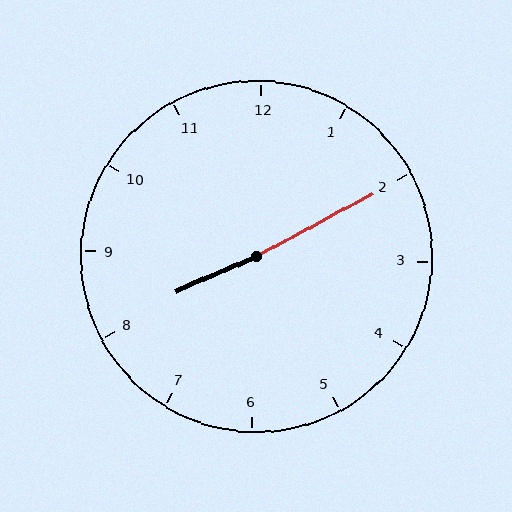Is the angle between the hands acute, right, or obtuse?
It is obtuse.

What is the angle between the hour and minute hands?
Approximately 175 degrees.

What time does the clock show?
8:10.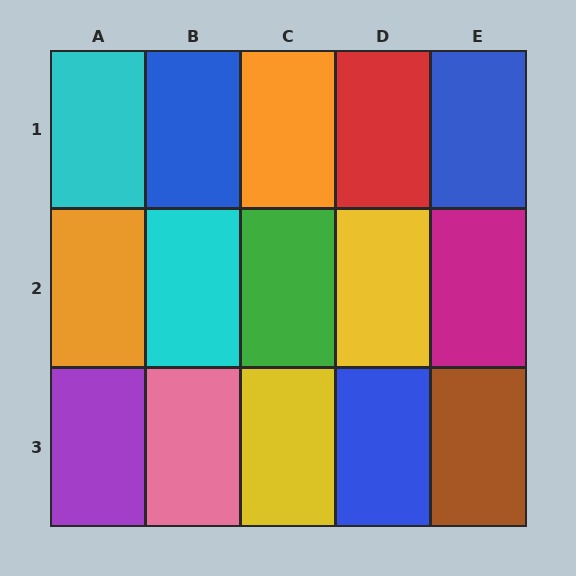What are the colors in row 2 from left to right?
Orange, cyan, green, yellow, magenta.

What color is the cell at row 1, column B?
Blue.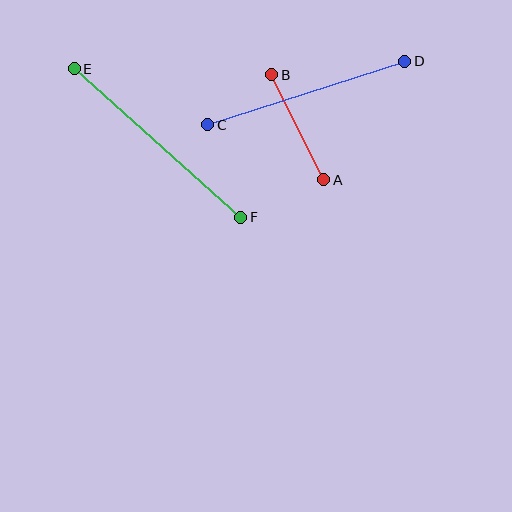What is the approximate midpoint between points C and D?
The midpoint is at approximately (306, 93) pixels.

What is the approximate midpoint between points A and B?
The midpoint is at approximately (298, 127) pixels.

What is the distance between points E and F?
The distance is approximately 223 pixels.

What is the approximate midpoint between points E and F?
The midpoint is at approximately (158, 143) pixels.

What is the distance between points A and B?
The distance is approximately 117 pixels.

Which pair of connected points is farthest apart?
Points E and F are farthest apart.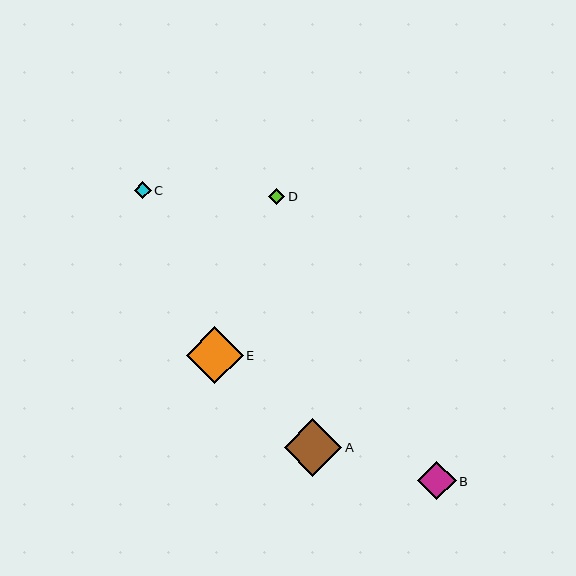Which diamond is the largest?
Diamond A is the largest with a size of approximately 58 pixels.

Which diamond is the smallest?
Diamond D is the smallest with a size of approximately 16 pixels.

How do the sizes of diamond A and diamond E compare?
Diamond A and diamond E are approximately the same size.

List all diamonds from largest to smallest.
From largest to smallest: A, E, B, C, D.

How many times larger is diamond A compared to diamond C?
Diamond A is approximately 3.4 times the size of diamond C.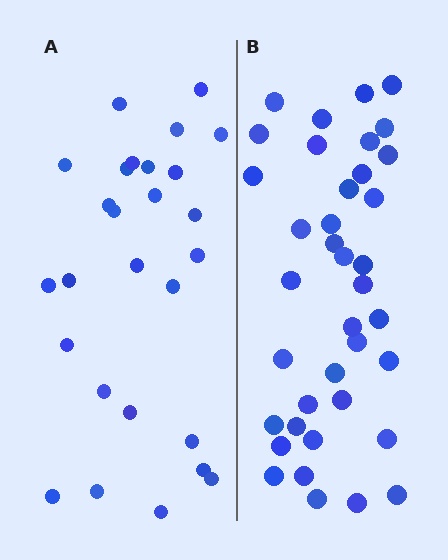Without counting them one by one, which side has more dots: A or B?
Region B (the right region) has more dots.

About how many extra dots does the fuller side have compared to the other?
Region B has roughly 12 or so more dots than region A.